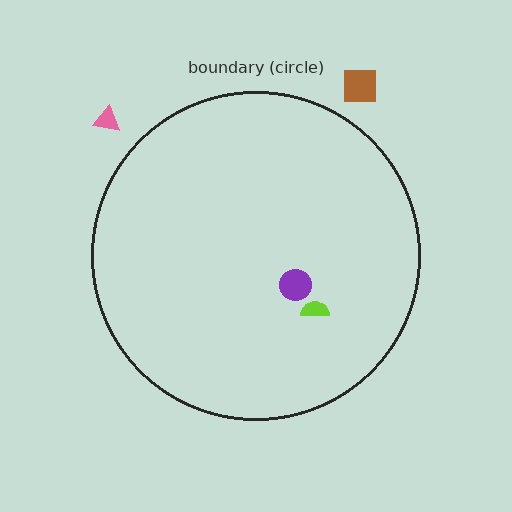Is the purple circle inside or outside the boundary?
Inside.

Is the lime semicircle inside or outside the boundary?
Inside.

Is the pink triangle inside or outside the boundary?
Outside.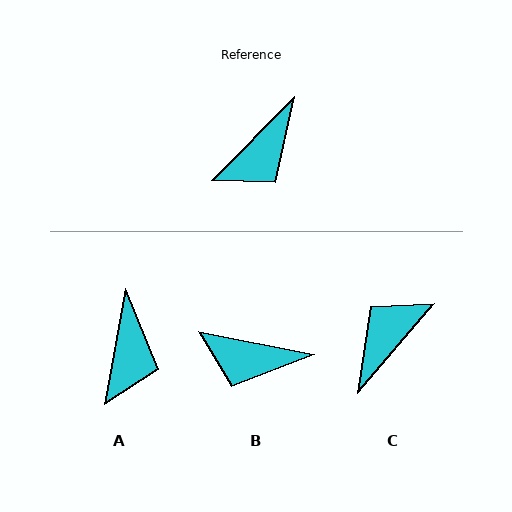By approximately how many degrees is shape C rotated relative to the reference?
Approximately 176 degrees clockwise.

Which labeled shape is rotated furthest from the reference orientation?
C, about 176 degrees away.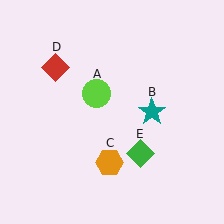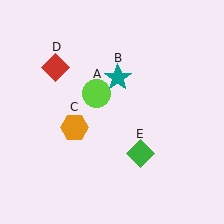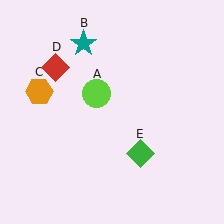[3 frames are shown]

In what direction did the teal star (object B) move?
The teal star (object B) moved up and to the left.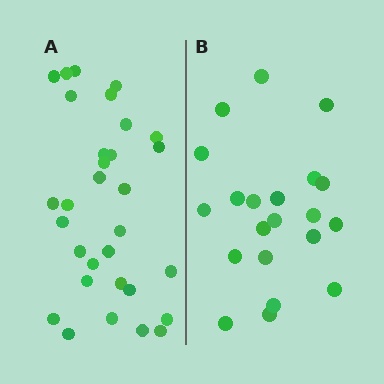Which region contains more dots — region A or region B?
Region A (the left region) has more dots.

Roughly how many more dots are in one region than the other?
Region A has roughly 10 or so more dots than region B.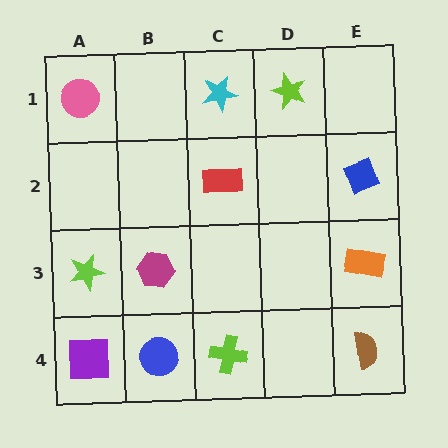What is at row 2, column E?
A blue diamond.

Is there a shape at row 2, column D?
No, that cell is empty.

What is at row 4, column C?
A lime cross.